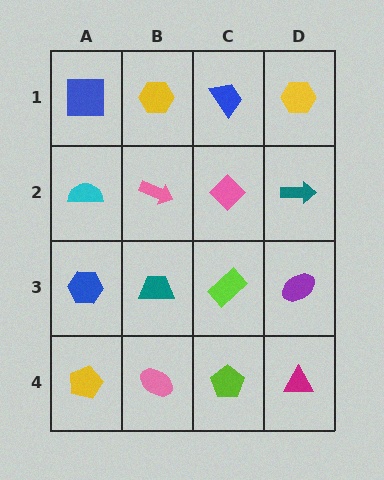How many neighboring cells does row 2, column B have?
4.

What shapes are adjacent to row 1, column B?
A pink arrow (row 2, column B), a blue square (row 1, column A), a blue trapezoid (row 1, column C).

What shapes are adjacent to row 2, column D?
A yellow hexagon (row 1, column D), a purple ellipse (row 3, column D), a pink diamond (row 2, column C).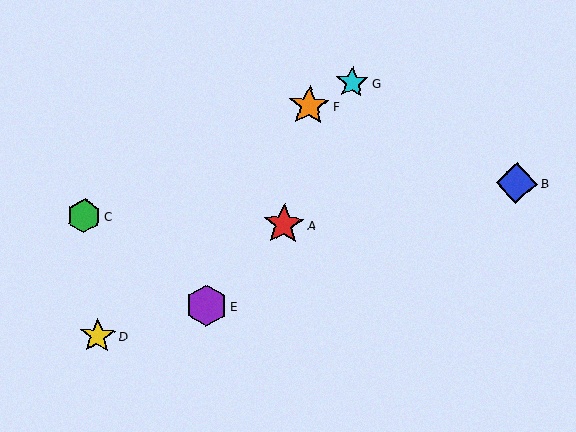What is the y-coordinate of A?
Object A is at y≈224.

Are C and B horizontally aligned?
No, C is at y≈216 and B is at y≈183.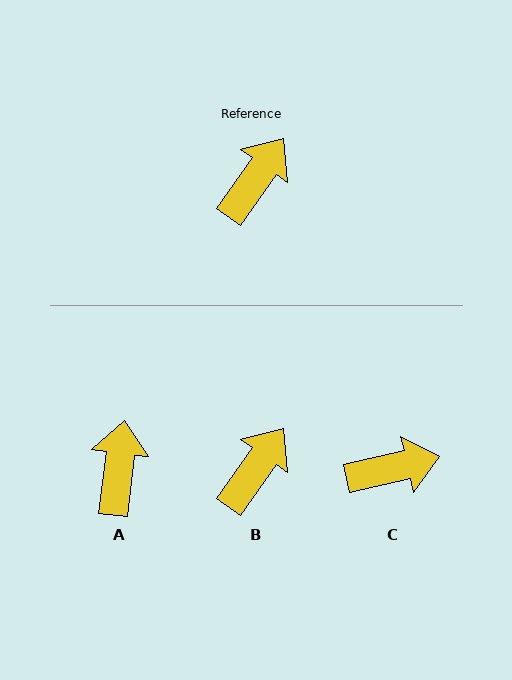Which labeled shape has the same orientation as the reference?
B.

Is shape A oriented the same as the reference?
No, it is off by about 28 degrees.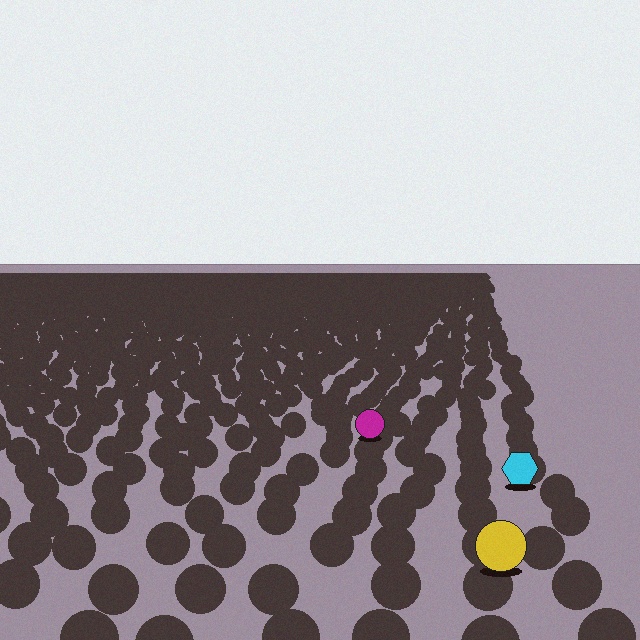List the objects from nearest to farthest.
From nearest to farthest: the yellow circle, the cyan hexagon, the magenta circle.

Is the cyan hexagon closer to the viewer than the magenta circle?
Yes. The cyan hexagon is closer — you can tell from the texture gradient: the ground texture is coarser near it.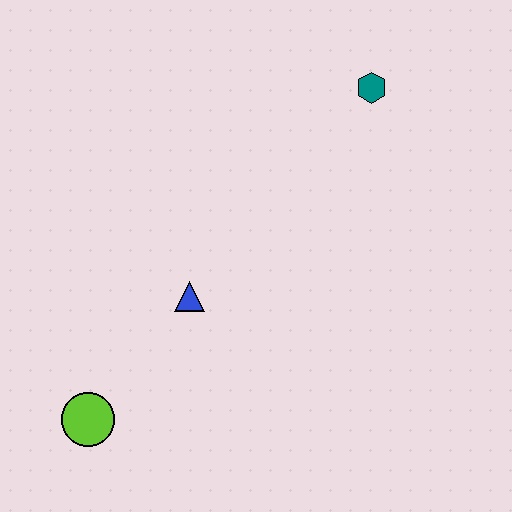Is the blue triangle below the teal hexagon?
Yes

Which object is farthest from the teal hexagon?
The lime circle is farthest from the teal hexagon.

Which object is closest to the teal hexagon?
The blue triangle is closest to the teal hexagon.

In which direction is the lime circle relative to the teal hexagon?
The lime circle is below the teal hexagon.